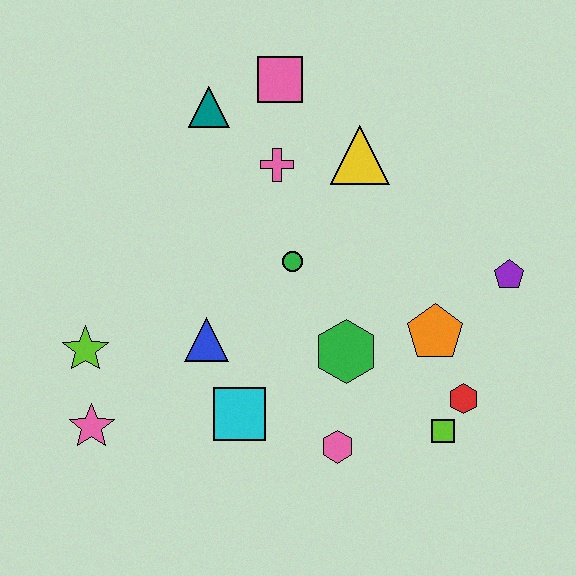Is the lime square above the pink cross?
No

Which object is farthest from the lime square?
The teal triangle is farthest from the lime square.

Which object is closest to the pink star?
The lime star is closest to the pink star.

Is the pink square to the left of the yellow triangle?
Yes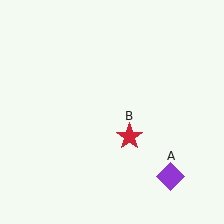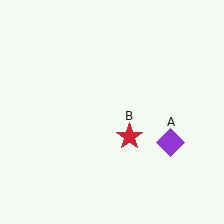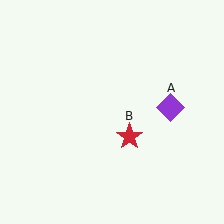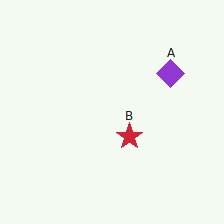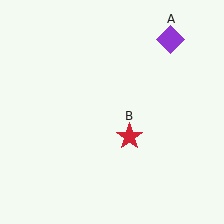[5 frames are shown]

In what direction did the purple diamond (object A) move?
The purple diamond (object A) moved up.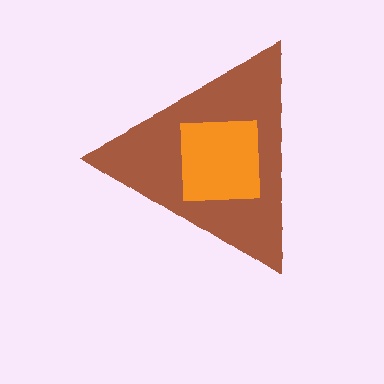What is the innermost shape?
The orange square.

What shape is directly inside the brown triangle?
The orange square.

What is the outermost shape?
The brown triangle.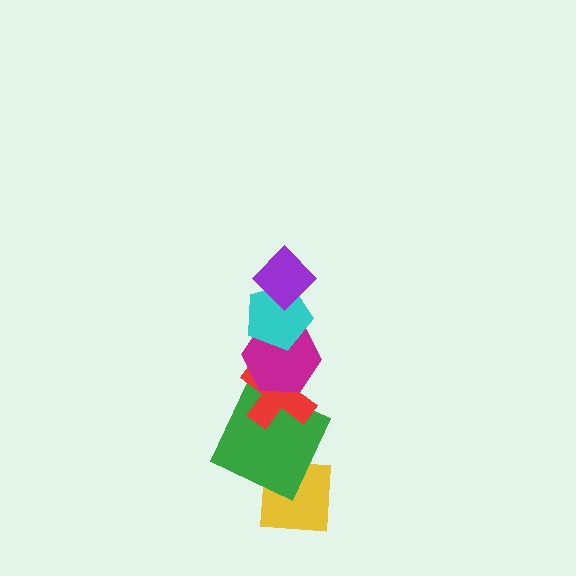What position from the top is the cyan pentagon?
The cyan pentagon is 2nd from the top.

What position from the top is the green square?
The green square is 5th from the top.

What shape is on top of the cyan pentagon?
The purple diamond is on top of the cyan pentagon.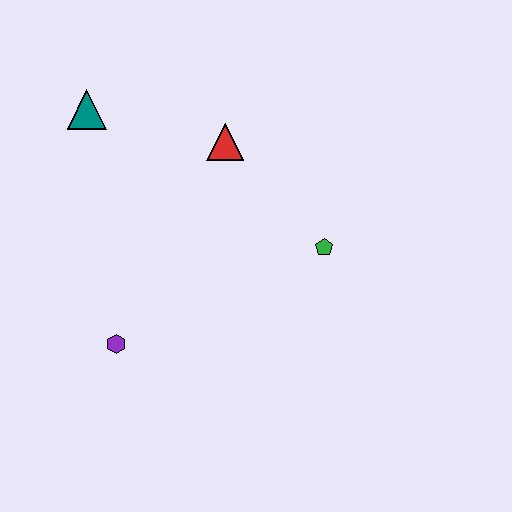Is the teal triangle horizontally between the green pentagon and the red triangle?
No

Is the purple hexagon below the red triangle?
Yes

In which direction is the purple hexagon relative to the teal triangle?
The purple hexagon is below the teal triangle.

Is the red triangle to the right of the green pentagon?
No